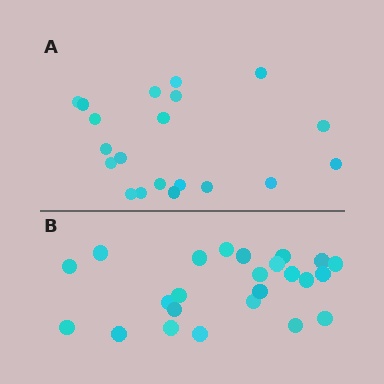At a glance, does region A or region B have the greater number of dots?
Region B (the bottom region) has more dots.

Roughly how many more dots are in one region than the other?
Region B has about 4 more dots than region A.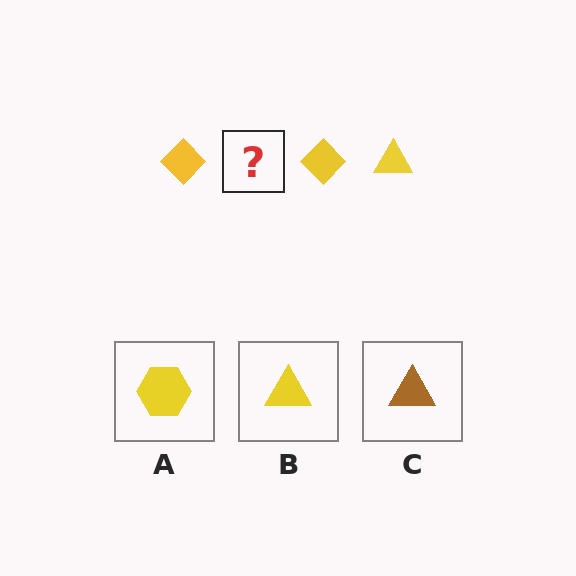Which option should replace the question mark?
Option B.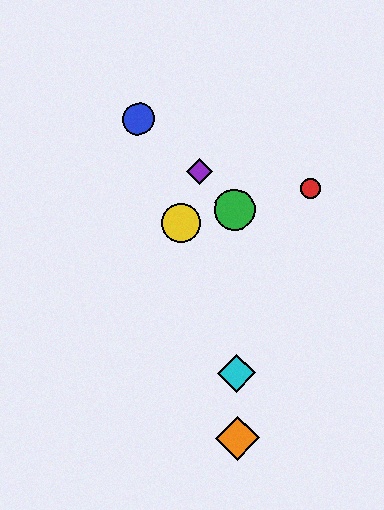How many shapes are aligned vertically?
3 shapes (the green circle, the orange diamond, the cyan diamond) are aligned vertically.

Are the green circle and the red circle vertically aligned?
No, the green circle is at x≈235 and the red circle is at x≈311.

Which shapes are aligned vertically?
The green circle, the orange diamond, the cyan diamond are aligned vertically.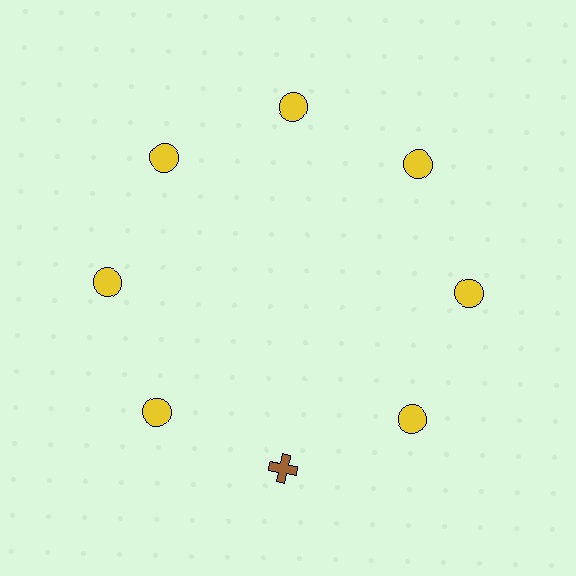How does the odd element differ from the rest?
It differs in both color (brown instead of yellow) and shape (cross instead of circle).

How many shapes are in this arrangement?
There are 8 shapes arranged in a ring pattern.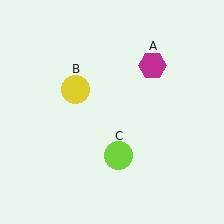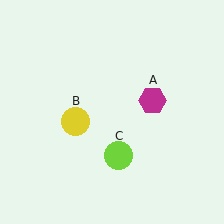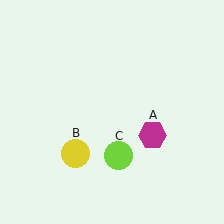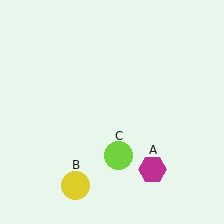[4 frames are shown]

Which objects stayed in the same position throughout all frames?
Lime circle (object C) remained stationary.